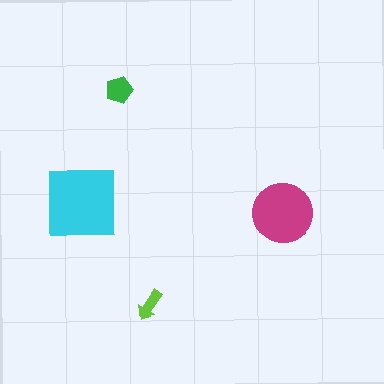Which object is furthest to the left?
The cyan square is leftmost.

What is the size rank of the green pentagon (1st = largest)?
3rd.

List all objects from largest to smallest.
The cyan square, the magenta circle, the green pentagon, the lime arrow.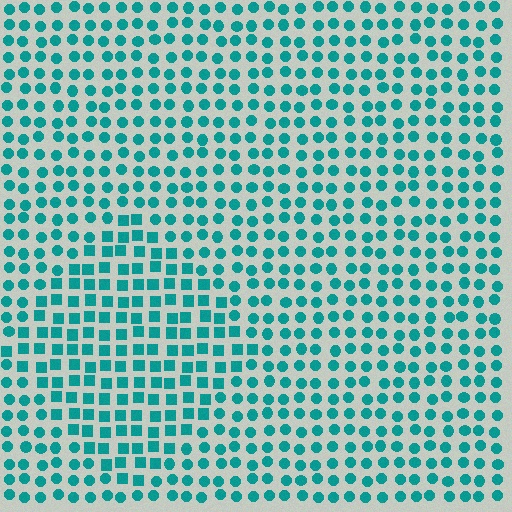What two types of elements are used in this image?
The image uses squares inside the diamond region and circles outside it.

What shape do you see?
I see a diamond.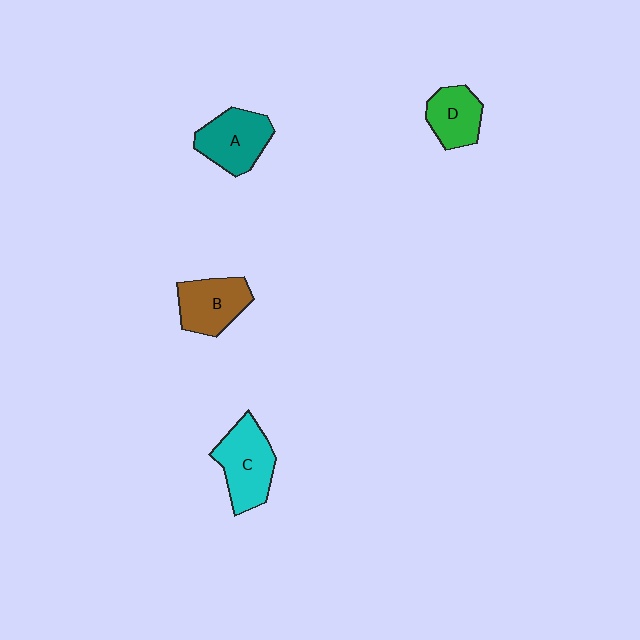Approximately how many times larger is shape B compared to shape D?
Approximately 1.2 times.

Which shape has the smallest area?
Shape D (green).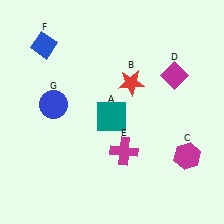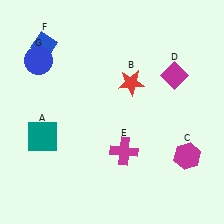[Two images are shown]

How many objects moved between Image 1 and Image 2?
2 objects moved between the two images.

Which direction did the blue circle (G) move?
The blue circle (G) moved up.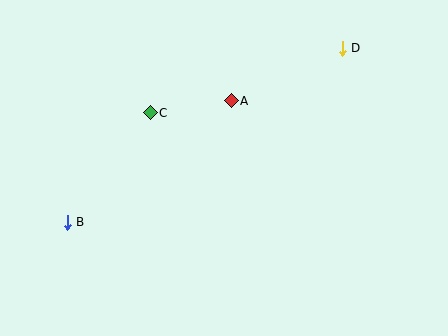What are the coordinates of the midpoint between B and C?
The midpoint between B and C is at (109, 167).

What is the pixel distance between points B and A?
The distance between B and A is 204 pixels.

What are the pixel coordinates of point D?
Point D is at (342, 48).